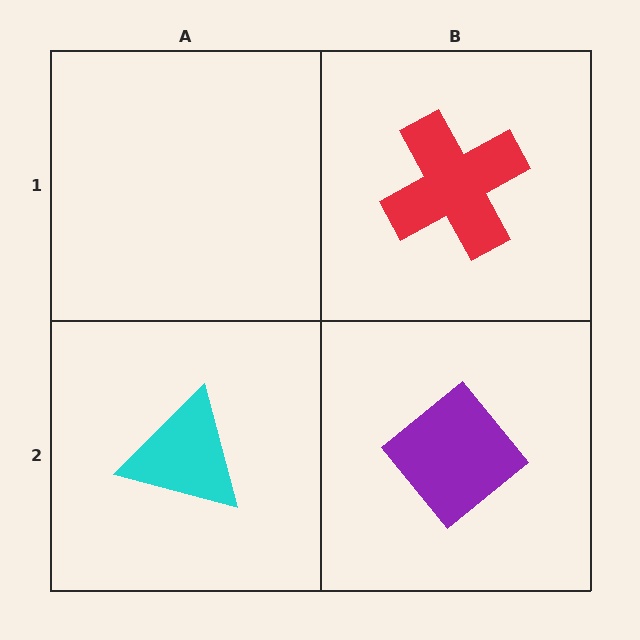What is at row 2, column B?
A purple diamond.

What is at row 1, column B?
A red cross.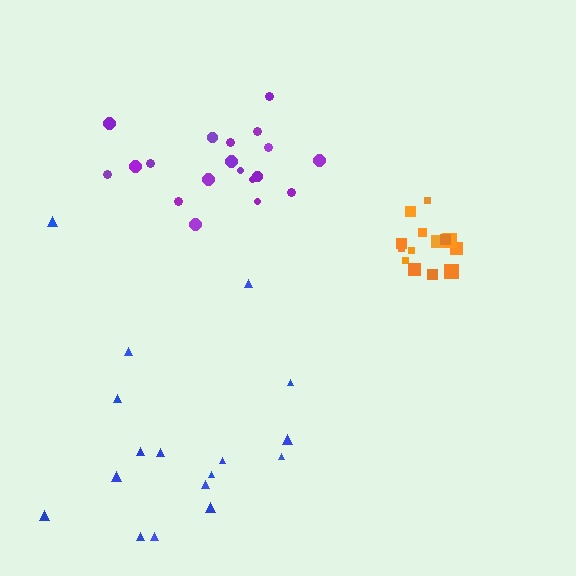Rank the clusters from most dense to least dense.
orange, purple, blue.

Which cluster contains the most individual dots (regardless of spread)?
Purple (19).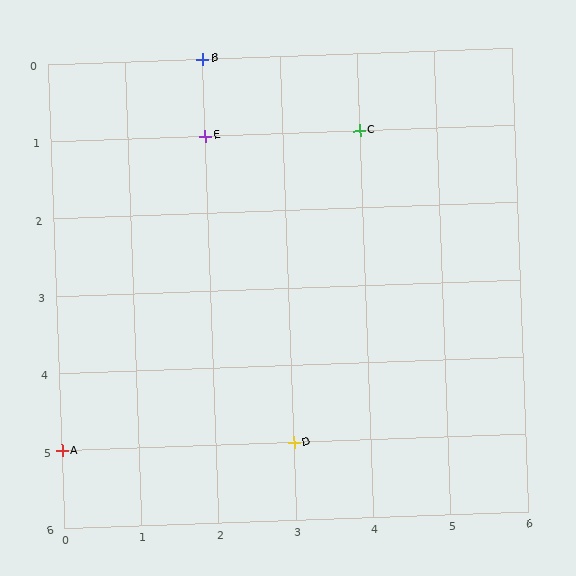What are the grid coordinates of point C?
Point C is at grid coordinates (4, 1).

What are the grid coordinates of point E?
Point E is at grid coordinates (2, 1).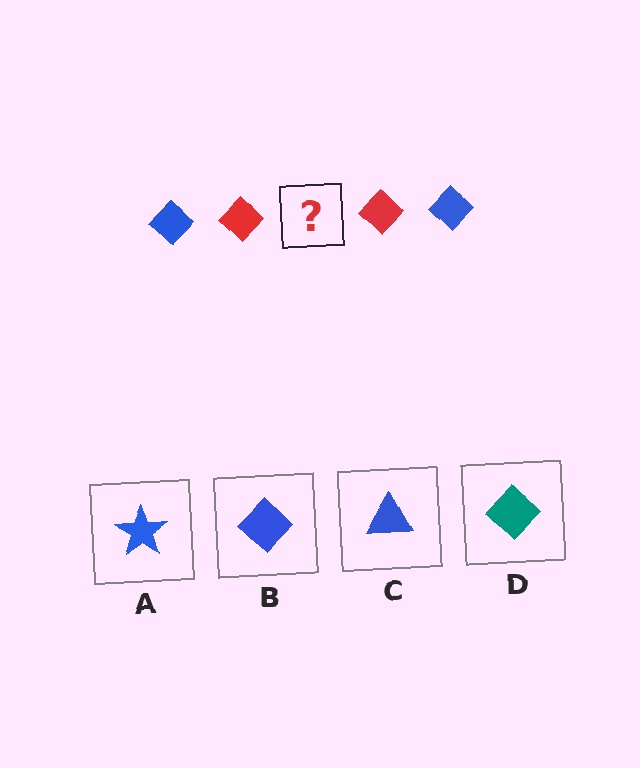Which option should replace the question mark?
Option B.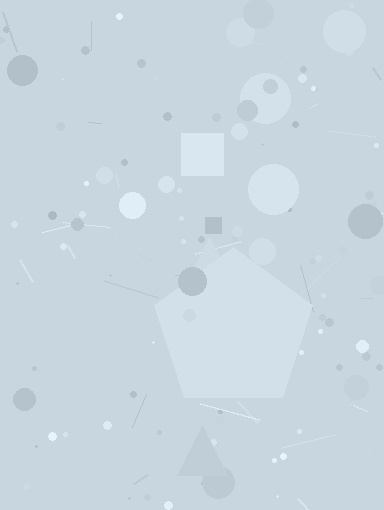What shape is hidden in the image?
A pentagon is hidden in the image.